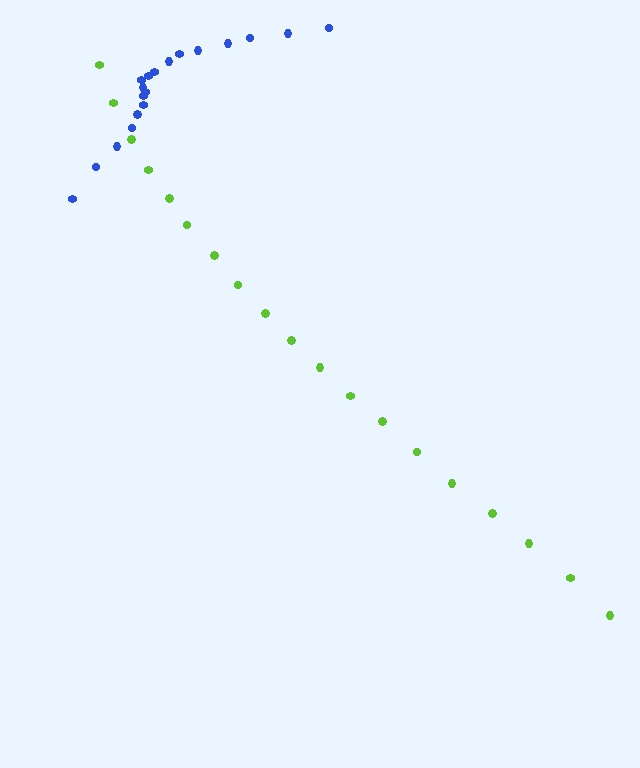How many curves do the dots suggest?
There are 2 distinct paths.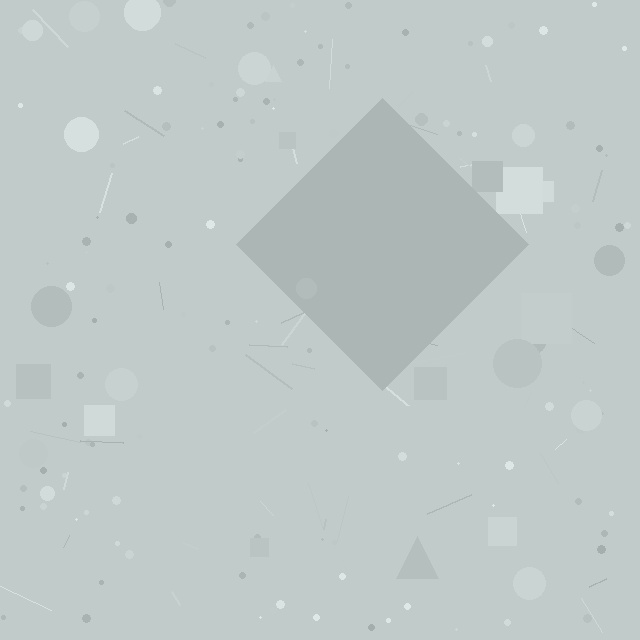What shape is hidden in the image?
A diamond is hidden in the image.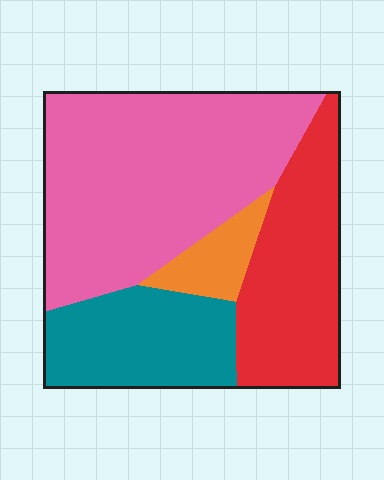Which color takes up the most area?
Pink, at roughly 45%.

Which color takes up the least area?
Orange, at roughly 5%.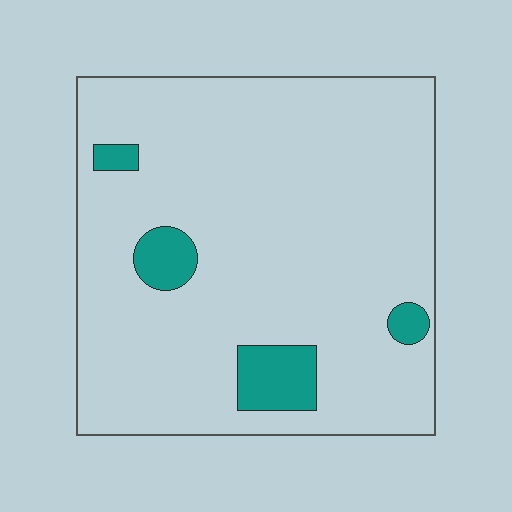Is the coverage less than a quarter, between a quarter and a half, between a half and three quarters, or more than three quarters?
Less than a quarter.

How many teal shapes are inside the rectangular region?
4.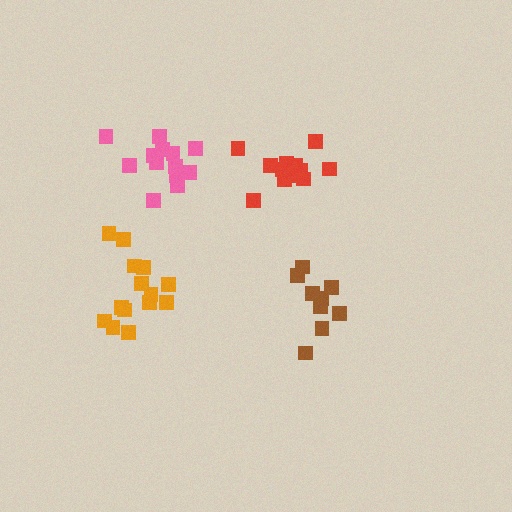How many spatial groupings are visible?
There are 4 spatial groupings.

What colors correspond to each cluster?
The clusters are colored: orange, pink, red, brown.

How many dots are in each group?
Group 1: 14 dots, Group 2: 13 dots, Group 3: 15 dots, Group 4: 9 dots (51 total).